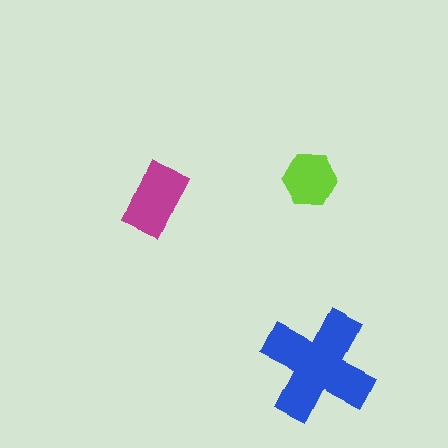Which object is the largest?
The blue cross.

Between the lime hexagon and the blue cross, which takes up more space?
The blue cross.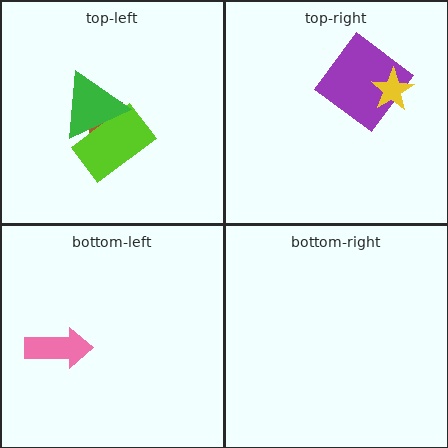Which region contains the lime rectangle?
The top-left region.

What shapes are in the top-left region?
The brown cross, the lime rectangle, the green triangle.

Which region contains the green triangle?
The top-left region.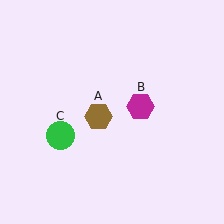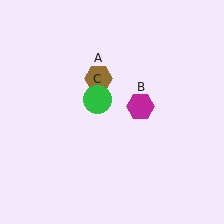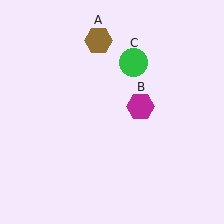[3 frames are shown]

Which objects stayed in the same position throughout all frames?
Magenta hexagon (object B) remained stationary.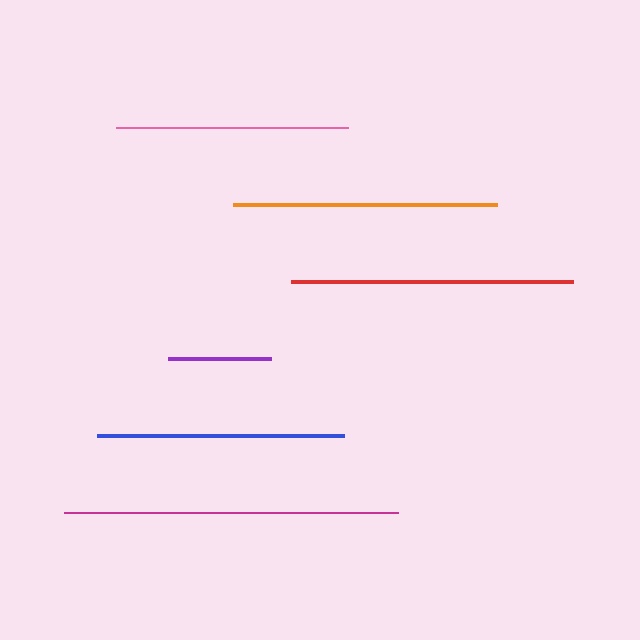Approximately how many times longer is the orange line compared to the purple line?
The orange line is approximately 2.6 times the length of the purple line.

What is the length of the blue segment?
The blue segment is approximately 247 pixels long.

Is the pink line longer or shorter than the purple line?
The pink line is longer than the purple line.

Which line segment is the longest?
The magenta line is the longest at approximately 334 pixels.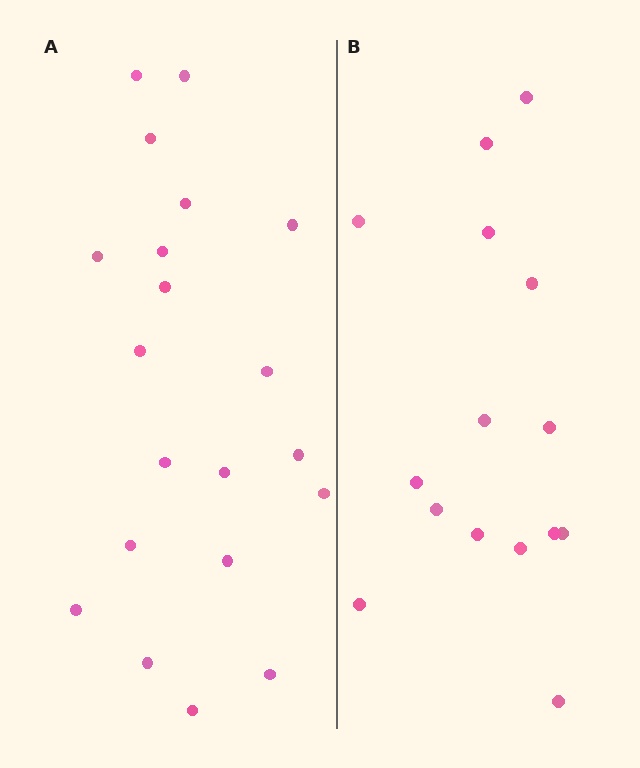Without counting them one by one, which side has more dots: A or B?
Region A (the left region) has more dots.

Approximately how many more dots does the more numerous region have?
Region A has about 5 more dots than region B.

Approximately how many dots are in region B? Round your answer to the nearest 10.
About 20 dots. (The exact count is 15, which rounds to 20.)